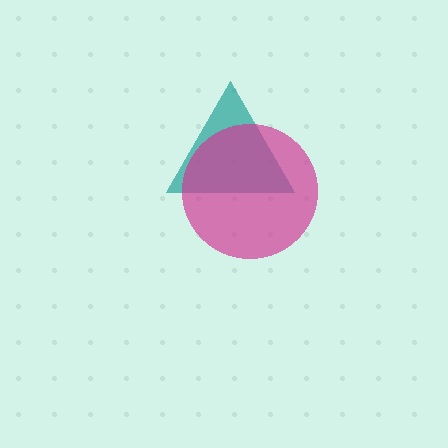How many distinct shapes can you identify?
There are 2 distinct shapes: a teal triangle, a magenta circle.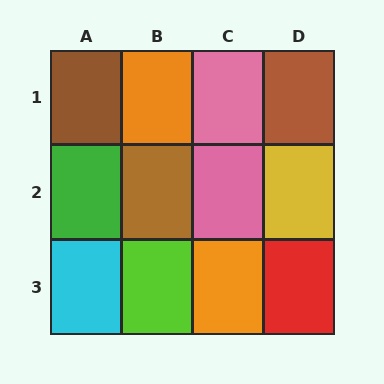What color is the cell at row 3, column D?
Red.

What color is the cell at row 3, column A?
Cyan.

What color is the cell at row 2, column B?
Brown.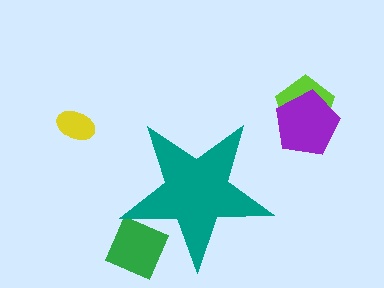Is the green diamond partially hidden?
Yes, the green diamond is partially hidden behind the teal star.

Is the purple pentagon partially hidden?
No, the purple pentagon is fully visible.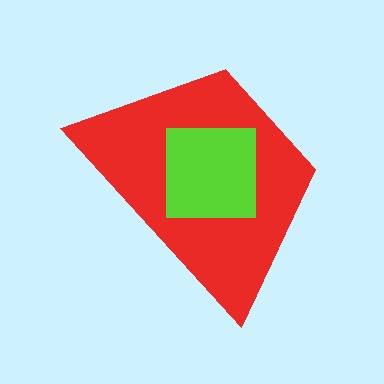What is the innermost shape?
The lime square.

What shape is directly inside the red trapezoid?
The lime square.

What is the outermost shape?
The red trapezoid.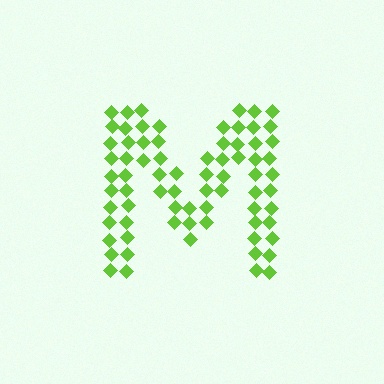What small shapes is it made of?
It is made of small diamonds.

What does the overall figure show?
The overall figure shows the letter M.